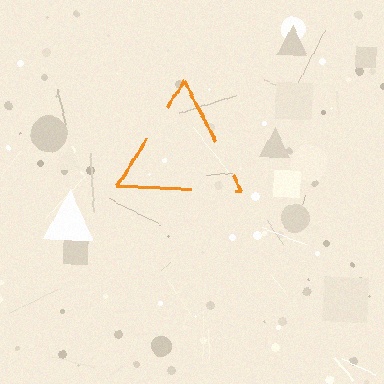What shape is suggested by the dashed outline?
The dashed outline suggests a triangle.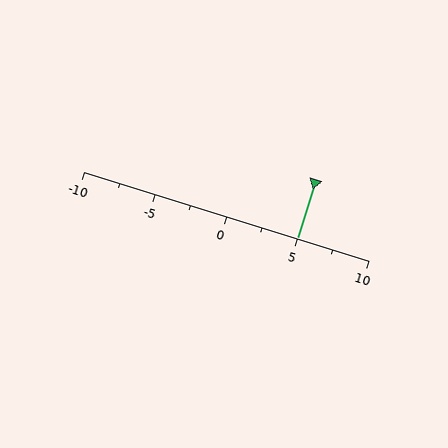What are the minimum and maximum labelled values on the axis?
The axis runs from -10 to 10.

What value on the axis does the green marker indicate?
The marker indicates approximately 5.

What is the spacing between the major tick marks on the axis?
The major ticks are spaced 5 apart.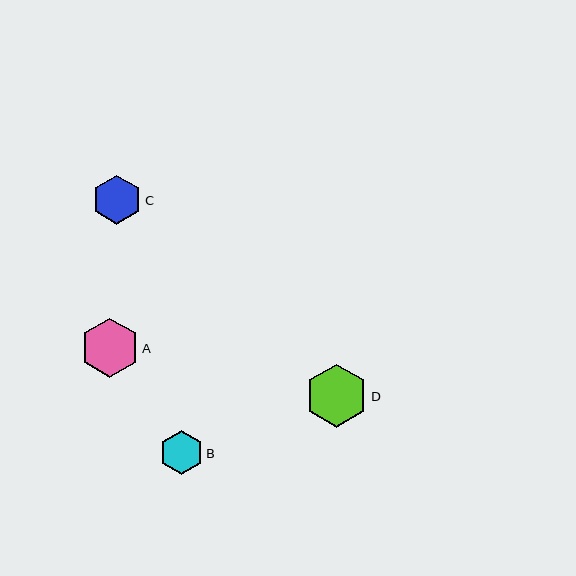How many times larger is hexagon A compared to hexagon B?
Hexagon A is approximately 1.3 times the size of hexagon B.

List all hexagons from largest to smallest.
From largest to smallest: D, A, C, B.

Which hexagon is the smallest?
Hexagon B is the smallest with a size of approximately 44 pixels.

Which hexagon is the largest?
Hexagon D is the largest with a size of approximately 63 pixels.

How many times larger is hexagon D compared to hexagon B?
Hexagon D is approximately 1.4 times the size of hexagon B.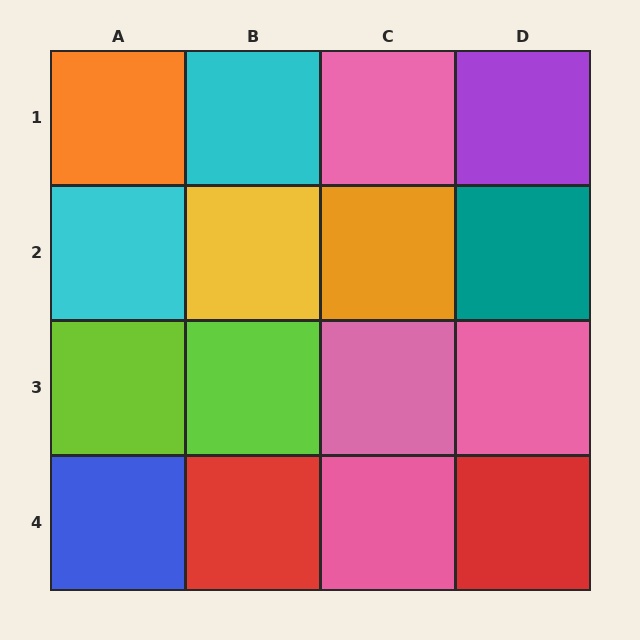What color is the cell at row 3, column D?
Pink.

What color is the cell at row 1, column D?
Purple.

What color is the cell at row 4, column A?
Blue.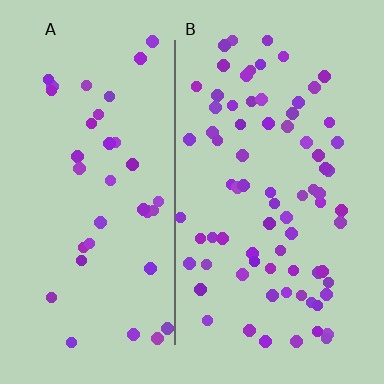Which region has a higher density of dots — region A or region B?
B (the right).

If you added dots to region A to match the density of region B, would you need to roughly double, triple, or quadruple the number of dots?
Approximately double.